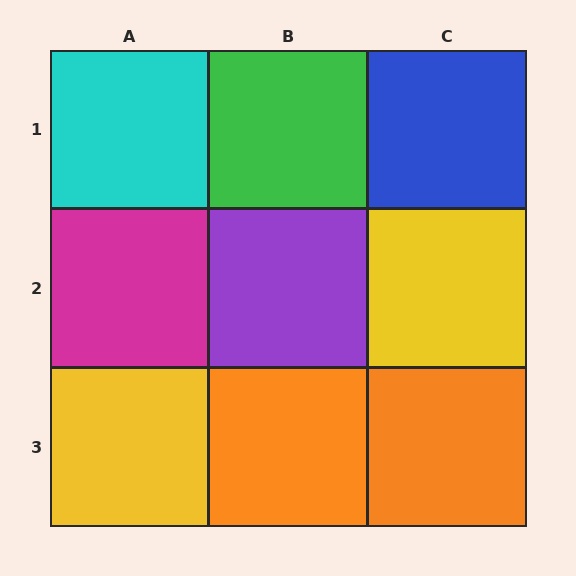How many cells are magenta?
1 cell is magenta.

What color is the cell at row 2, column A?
Magenta.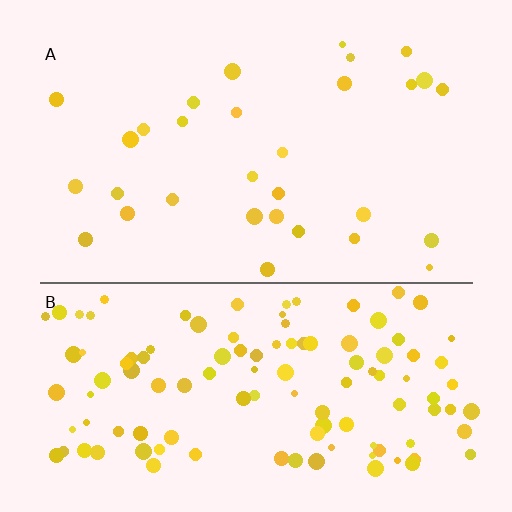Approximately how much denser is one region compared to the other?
Approximately 3.9× — region B over region A.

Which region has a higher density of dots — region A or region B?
B (the bottom).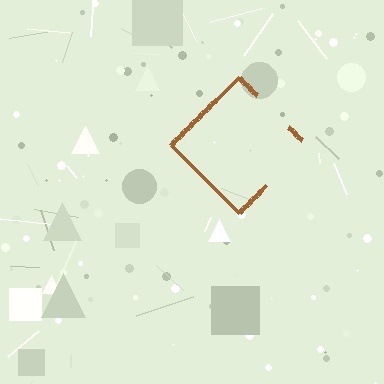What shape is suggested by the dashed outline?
The dashed outline suggests a diamond.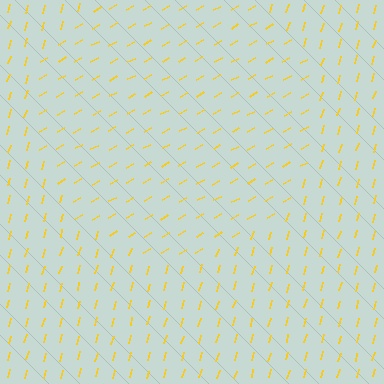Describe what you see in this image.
The image is filled with small yellow line segments. A circle region in the image has lines oriented differently from the surrounding lines, creating a visible texture boundary.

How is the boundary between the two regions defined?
The boundary is defined purely by a change in line orientation (approximately 45 degrees difference). All lines are the same color and thickness.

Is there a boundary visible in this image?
Yes, there is a texture boundary formed by a change in line orientation.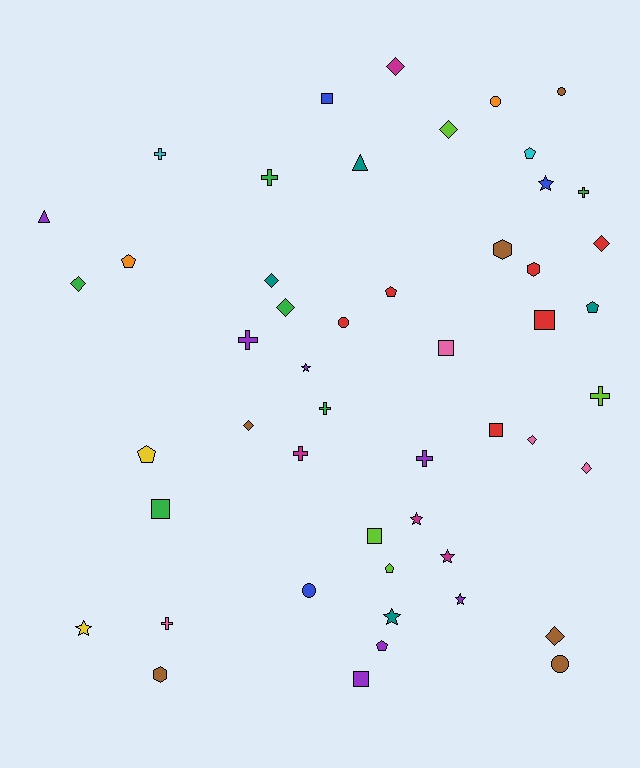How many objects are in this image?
There are 50 objects.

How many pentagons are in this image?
There are 7 pentagons.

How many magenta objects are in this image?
There are 4 magenta objects.